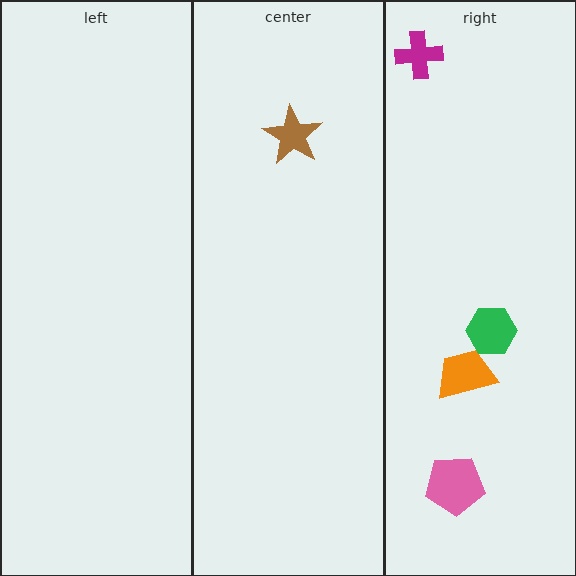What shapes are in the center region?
The brown star.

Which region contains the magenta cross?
The right region.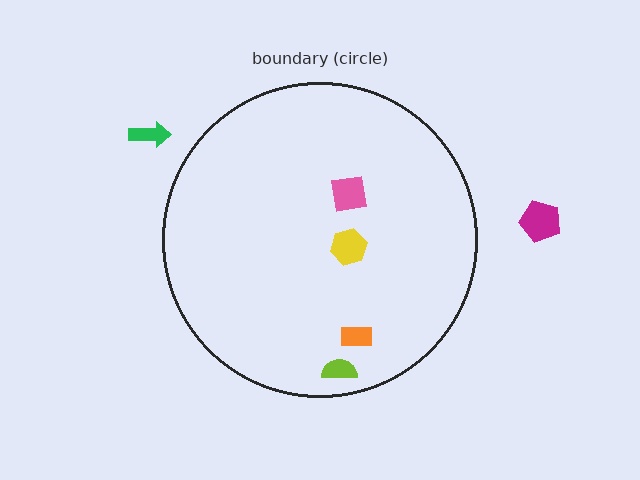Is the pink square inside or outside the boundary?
Inside.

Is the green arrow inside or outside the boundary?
Outside.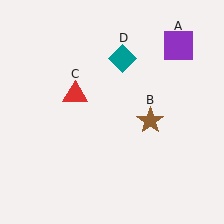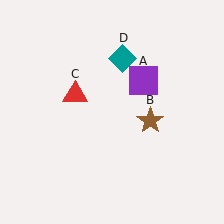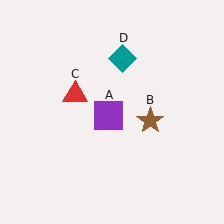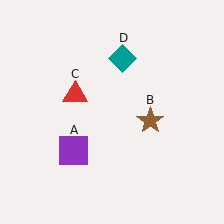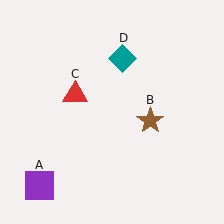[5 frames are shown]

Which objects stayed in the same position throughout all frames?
Brown star (object B) and red triangle (object C) and teal diamond (object D) remained stationary.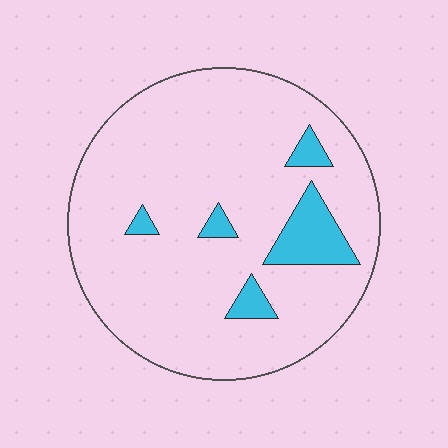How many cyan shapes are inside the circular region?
5.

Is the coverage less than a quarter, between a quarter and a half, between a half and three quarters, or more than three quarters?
Less than a quarter.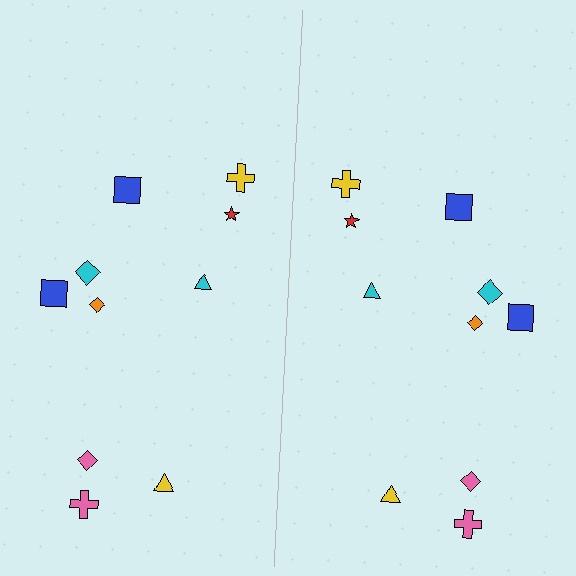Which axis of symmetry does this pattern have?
The pattern has a vertical axis of symmetry running through the center of the image.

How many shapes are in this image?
There are 20 shapes in this image.